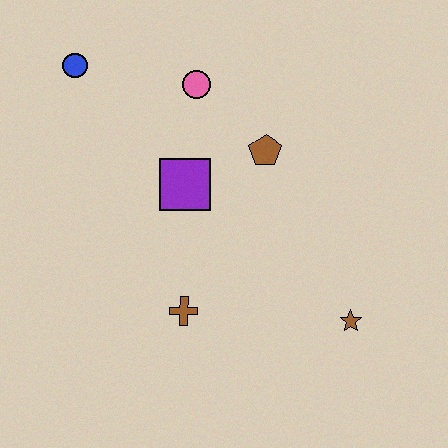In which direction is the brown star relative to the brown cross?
The brown star is to the right of the brown cross.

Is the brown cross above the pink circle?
No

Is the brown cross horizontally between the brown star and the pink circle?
No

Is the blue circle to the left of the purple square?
Yes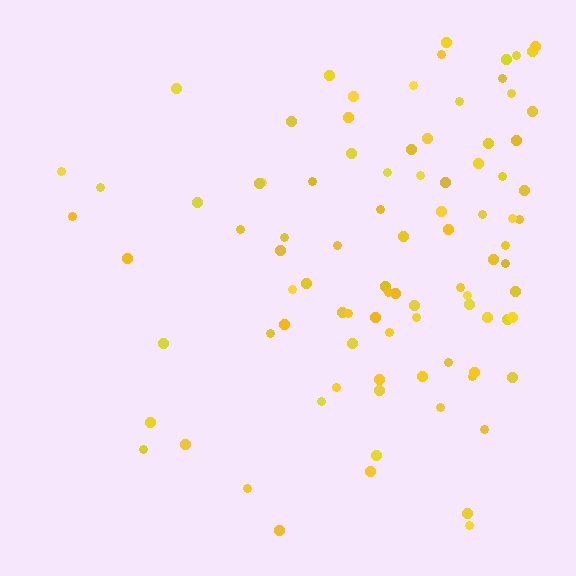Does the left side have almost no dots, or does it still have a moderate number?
Still a moderate number, just noticeably fewer than the right.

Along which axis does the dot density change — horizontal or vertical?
Horizontal.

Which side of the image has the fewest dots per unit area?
The left.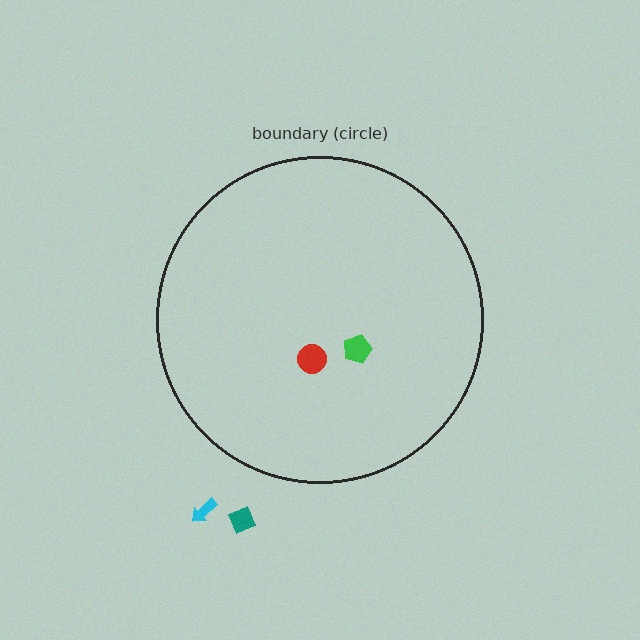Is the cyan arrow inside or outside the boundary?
Outside.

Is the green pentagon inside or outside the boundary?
Inside.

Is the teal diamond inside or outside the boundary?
Outside.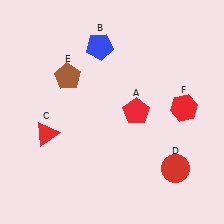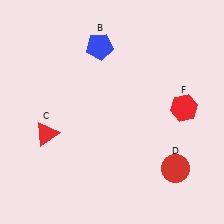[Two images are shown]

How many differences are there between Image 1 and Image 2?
There are 2 differences between the two images.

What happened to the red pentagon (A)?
The red pentagon (A) was removed in Image 2. It was in the top-right area of Image 1.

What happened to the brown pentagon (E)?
The brown pentagon (E) was removed in Image 2. It was in the top-left area of Image 1.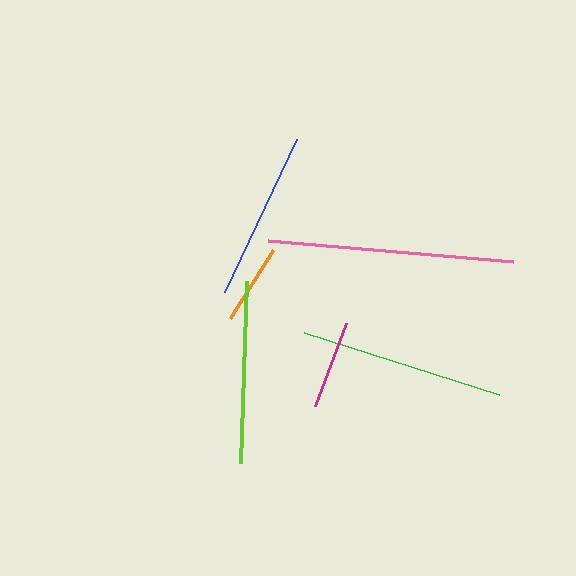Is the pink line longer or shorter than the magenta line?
The pink line is longer than the magenta line.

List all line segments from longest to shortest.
From longest to shortest: pink, green, lime, blue, magenta, orange.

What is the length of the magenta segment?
The magenta segment is approximately 89 pixels long.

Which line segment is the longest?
The pink line is the longest at approximately 246 pixels.